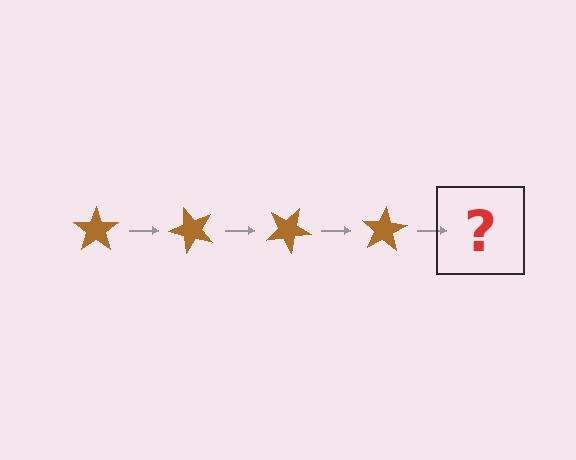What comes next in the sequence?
The next element should be a brown star rotated 200 degrees.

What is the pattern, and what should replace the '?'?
The pattern is that the star rotates 50 degrees each step. The '?' should be a brown star rotated 200 degrees.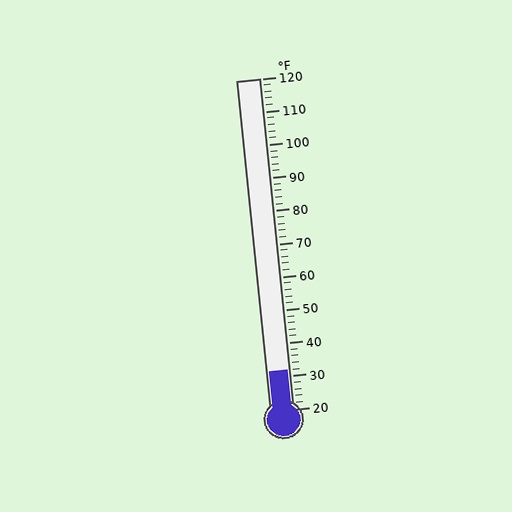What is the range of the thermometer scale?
The thermometer scale ranges from 20°F to 120°F.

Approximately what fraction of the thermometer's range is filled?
The thermometer is filled to approximately 10% of its range.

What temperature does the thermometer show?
The thermometer shows approximately 32°F.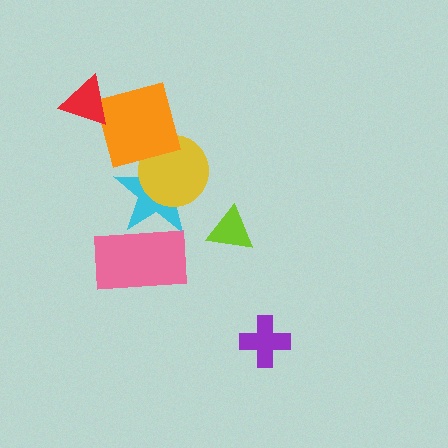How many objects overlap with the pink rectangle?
1 object overlaps with the pink rectangle.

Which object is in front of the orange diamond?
The red triangle is in front of the orange diamond.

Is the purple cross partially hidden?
No, no other shape covers it.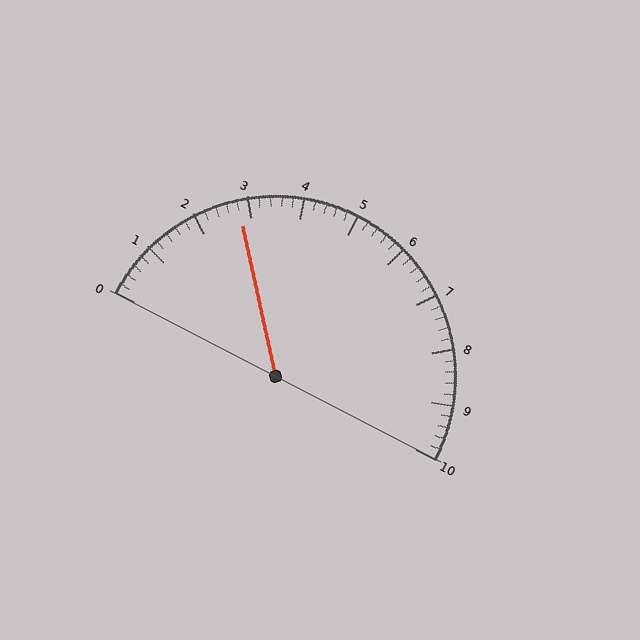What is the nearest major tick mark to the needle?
The nearest major tick mark is 3.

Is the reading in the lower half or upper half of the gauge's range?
The reading is in the lower half of the range (0 to 10).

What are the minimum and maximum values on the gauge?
The gauge ranges from 0 to 10.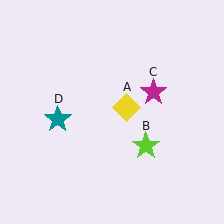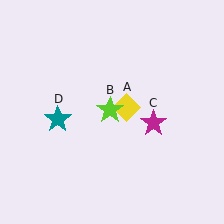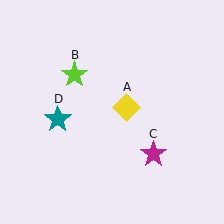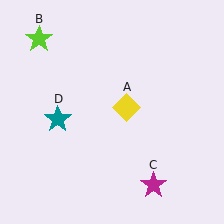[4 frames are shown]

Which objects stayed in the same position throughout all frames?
Yellow diamond (object A) and teal star (object D) remained stationary.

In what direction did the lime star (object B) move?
The lime star (object B) moved up and to the left.